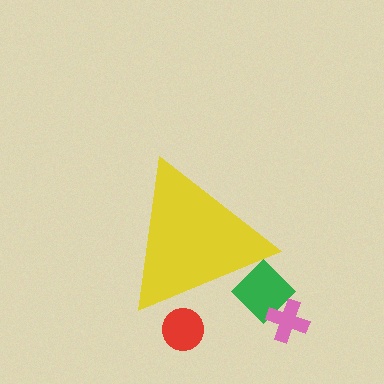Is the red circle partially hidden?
Yes, the red circle is partially hidden behind the yellow triangle.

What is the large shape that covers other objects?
A yellow triangle.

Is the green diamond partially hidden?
Yes, the green diamond is partially hidden behind the yellow triangle.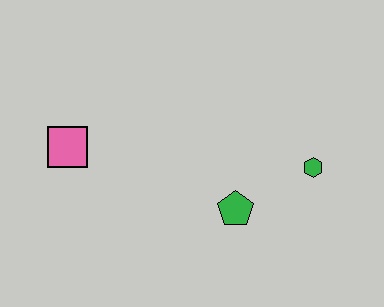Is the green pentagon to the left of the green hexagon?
Yes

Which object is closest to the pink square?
The green pentagon is closest to the pink square.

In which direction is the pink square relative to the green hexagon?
The pink square is to the left of the green hexagon.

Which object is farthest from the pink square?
The green hexagon is farthest from the pink square.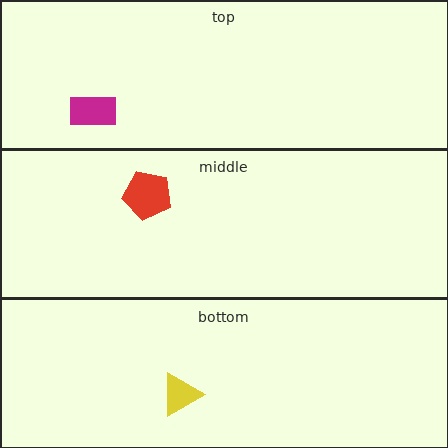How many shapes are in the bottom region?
1.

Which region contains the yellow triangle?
The bottom region.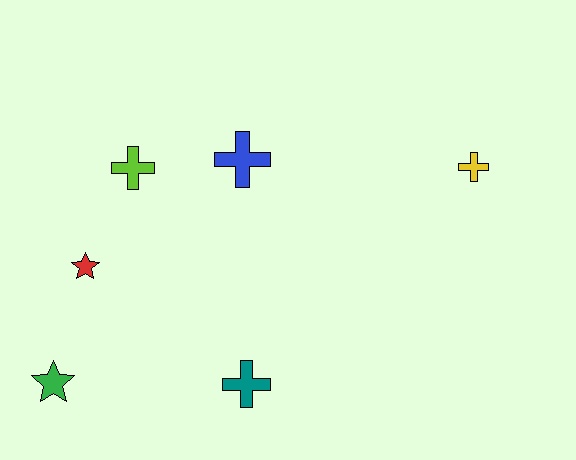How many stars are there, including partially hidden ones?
There are 2 stars.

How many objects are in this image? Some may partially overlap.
There are 6 objects.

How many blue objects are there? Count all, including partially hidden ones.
There is 1 blue object.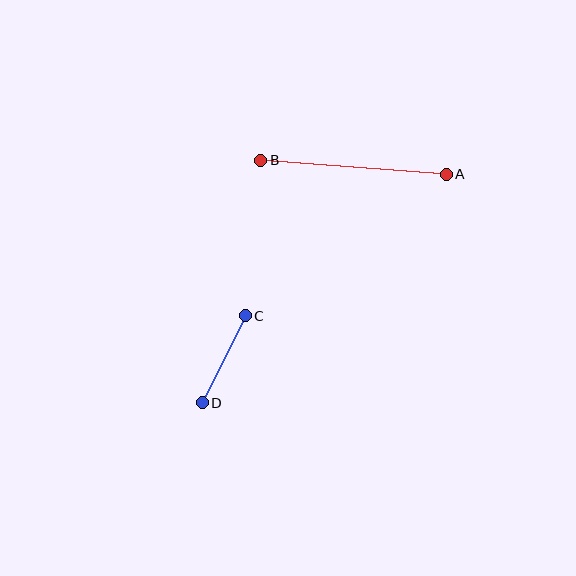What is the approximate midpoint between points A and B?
The midpoint is at approximately (354, 167) pixels.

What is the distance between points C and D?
The distance is approximately 97 pixels.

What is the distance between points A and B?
The distance is approximately 186 pixels.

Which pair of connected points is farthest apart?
Points A and B are farthest apart.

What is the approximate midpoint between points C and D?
The midpoint is at approximately (224, 359) pixels.